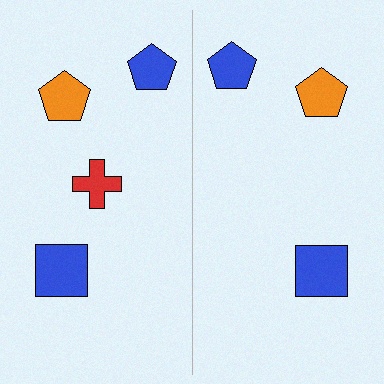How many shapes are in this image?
There are 7 shapes in this image.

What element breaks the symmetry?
A red cross is missing from the right side.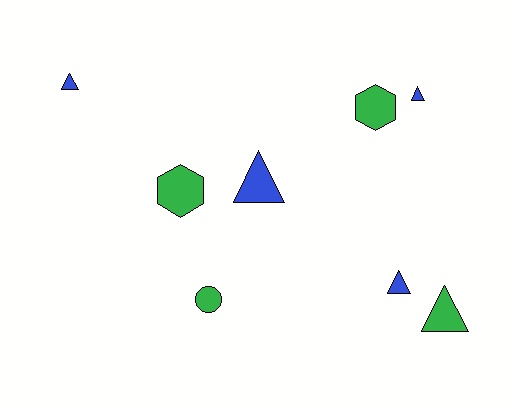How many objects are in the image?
There are 8 objects.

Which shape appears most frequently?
Triangle, with 5 objects.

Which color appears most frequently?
Green, with 4 objects.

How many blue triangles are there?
There are 4 blue triangles.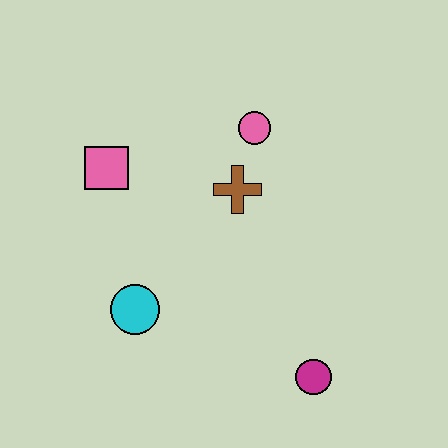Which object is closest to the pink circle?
The brown cross is closest to the pink circle.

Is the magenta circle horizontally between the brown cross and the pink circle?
No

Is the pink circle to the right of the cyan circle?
Yes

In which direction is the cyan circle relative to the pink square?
The cyan circle is below the pink square.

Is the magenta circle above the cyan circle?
No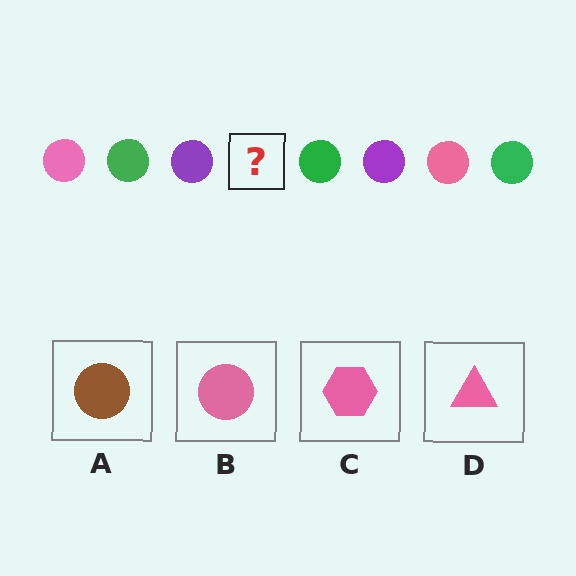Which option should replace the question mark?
Option B.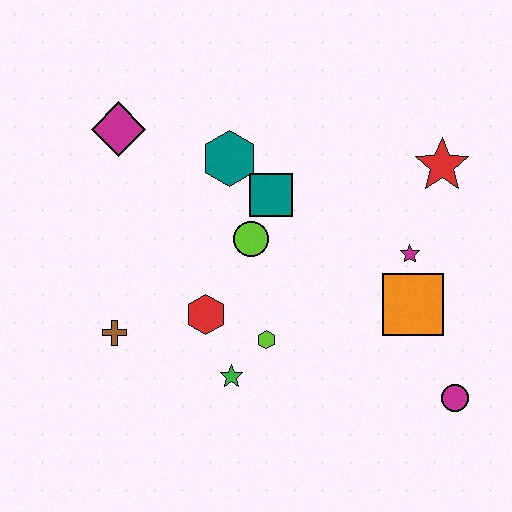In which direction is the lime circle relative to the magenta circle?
The lime circle is to the left of the magenta circle.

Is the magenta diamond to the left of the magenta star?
Yes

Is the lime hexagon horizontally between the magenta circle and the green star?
Yes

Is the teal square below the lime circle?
No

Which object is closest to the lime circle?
The teal square is closest to the lime circle.